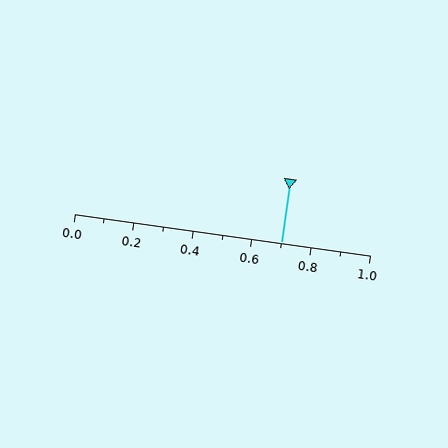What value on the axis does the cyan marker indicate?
The marker indicates approximately 0.7.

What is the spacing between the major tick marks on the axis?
The major ticks are spaced 0.2 apart.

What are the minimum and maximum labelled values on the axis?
The axis runs from 0.0 to 1.0.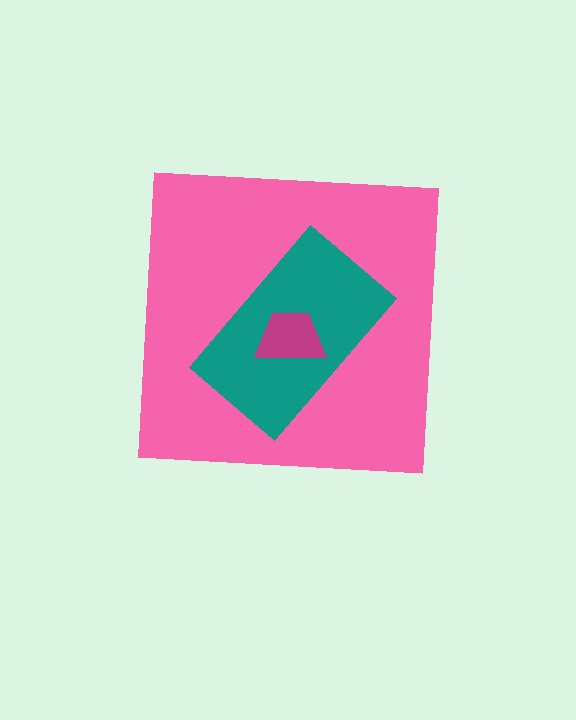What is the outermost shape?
The pink square.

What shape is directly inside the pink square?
The teal rectangle.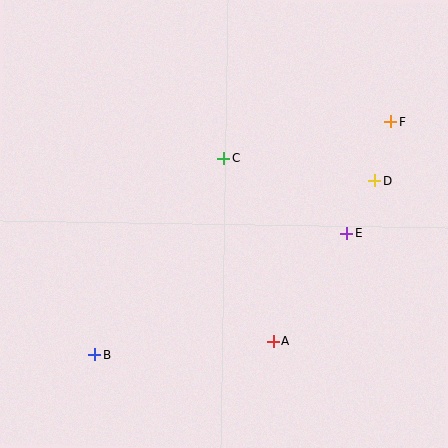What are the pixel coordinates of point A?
Point A is at (273, 341).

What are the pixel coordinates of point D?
Point D is at (374, 181).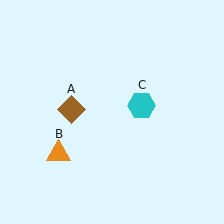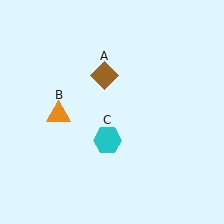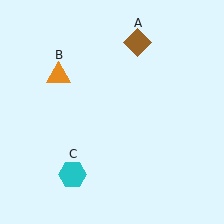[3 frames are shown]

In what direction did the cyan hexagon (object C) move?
The cyan hexagon (object C) moved down and to the left.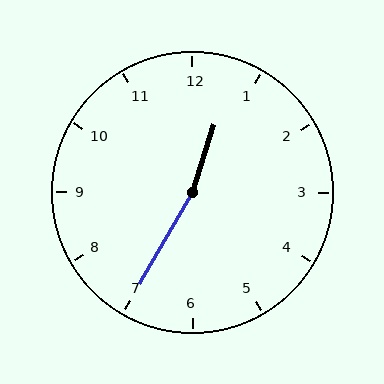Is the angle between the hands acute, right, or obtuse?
It is obtuse.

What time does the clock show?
12:35.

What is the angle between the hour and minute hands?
Approximately 168 degrees.